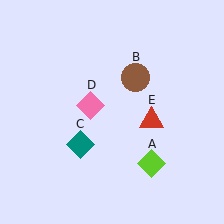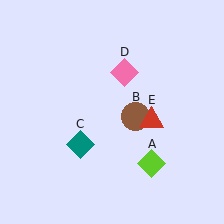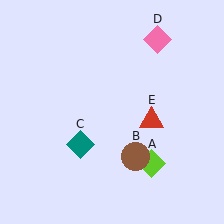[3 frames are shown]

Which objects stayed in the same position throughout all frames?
Lime diamond (object A) and teal diamond (object C) and red triangle (object E) remained stationary.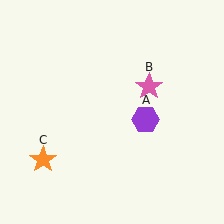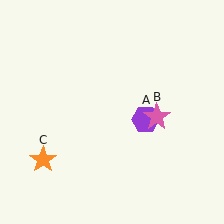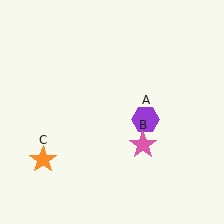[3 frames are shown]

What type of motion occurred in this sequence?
The pink star (object B) rotated clockwise around the center of the scene.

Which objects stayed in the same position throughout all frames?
Purple hexagon (object A) and orange star (object C) remained stationary.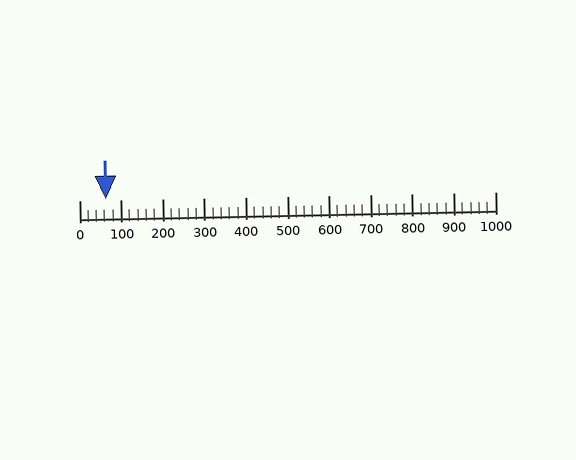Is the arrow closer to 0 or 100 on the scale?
The arrow is closer to 100.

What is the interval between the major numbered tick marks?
The major tick marks are spaced 100 units apart.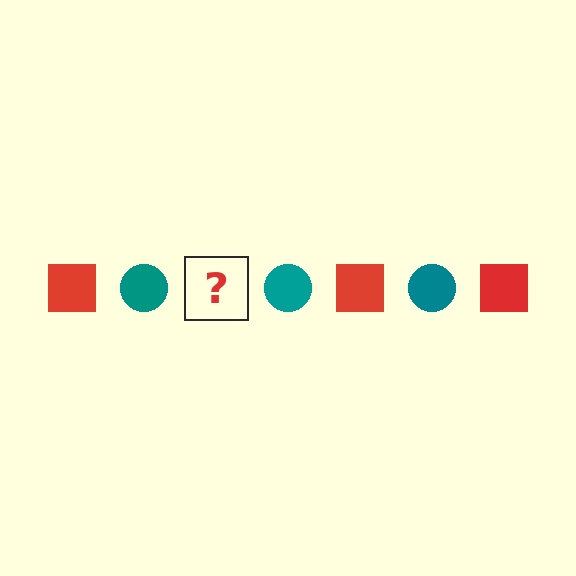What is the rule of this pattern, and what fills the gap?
The rule is that the pattern alternates between red square and teal circle. The gap should be filled with a red square.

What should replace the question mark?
The question mark should be replaced with a red square.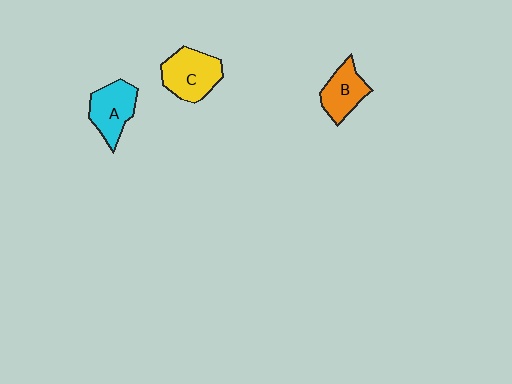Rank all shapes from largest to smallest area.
From largest to smallest: C (yellow), A (cyan), B (orange).